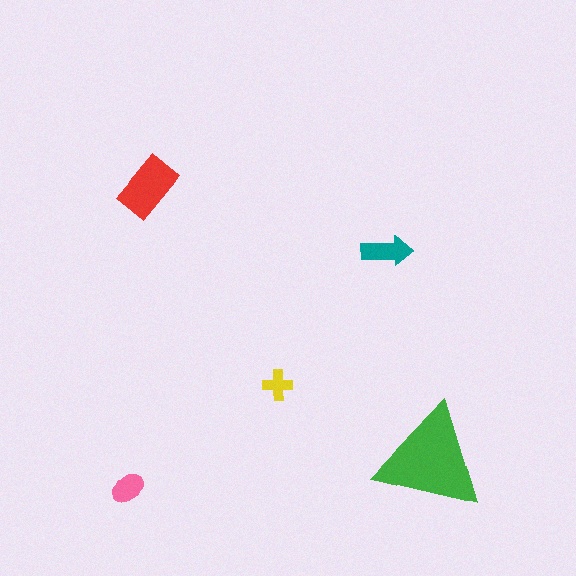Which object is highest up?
The red rectangle is topmost.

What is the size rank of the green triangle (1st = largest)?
1st.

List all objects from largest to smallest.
The green triangle, the red rectangle, the teal arrow, the pink ellipse, the yellow cross.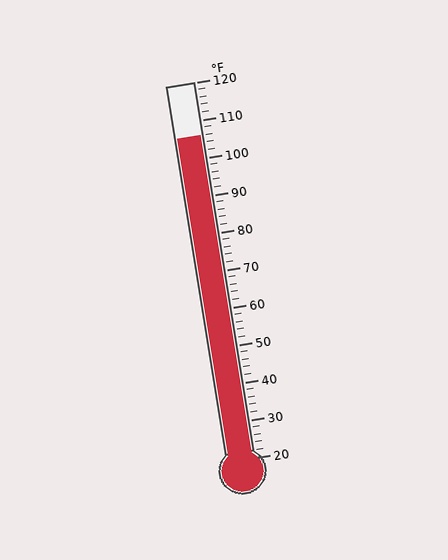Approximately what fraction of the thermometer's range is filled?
The thermometer is filled to approximately 85% of its range.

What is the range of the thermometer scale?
The thermometer scale ranges from 20°F to 120°F.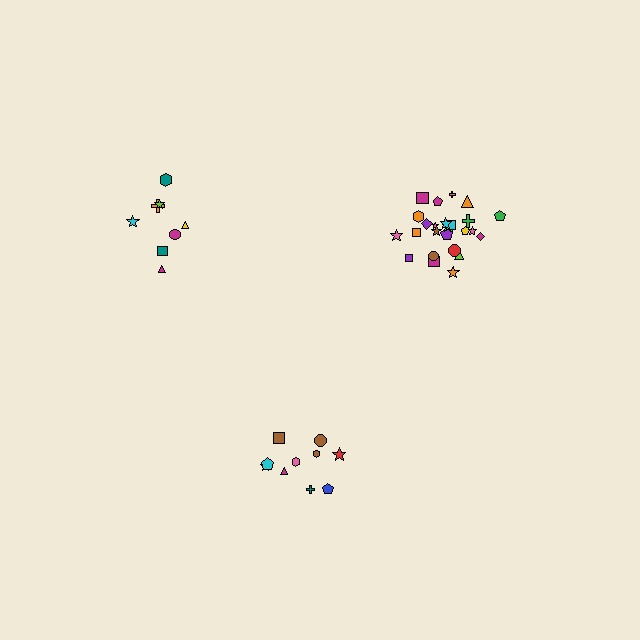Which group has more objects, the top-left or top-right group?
The top-right group.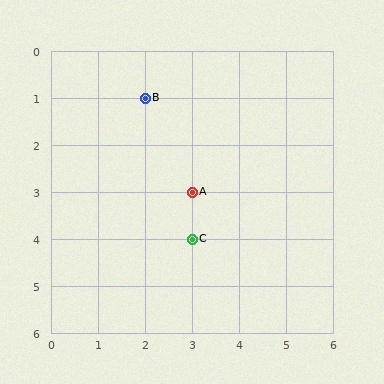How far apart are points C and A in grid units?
Points C and A are 1 row apart.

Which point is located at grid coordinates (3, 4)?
Point C is at (3, 4).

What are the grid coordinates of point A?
Point A is at grid coordinates (3, 3).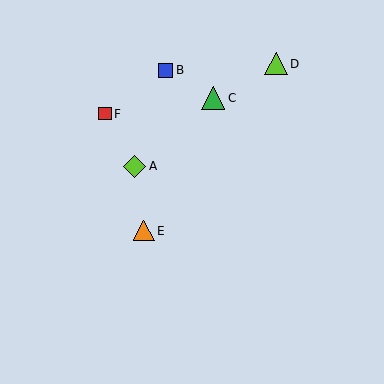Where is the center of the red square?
The center of the red square is at (105, 114).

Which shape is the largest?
The green triangle (labeled C) is the largest.